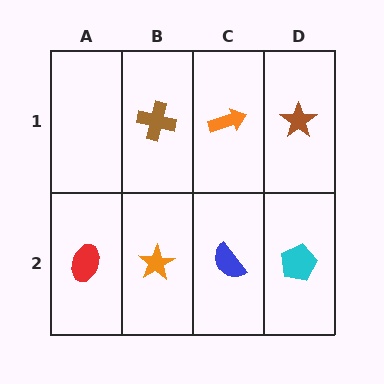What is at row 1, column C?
An orange arrow.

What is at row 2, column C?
A blue semicircle.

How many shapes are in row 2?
4 shapes.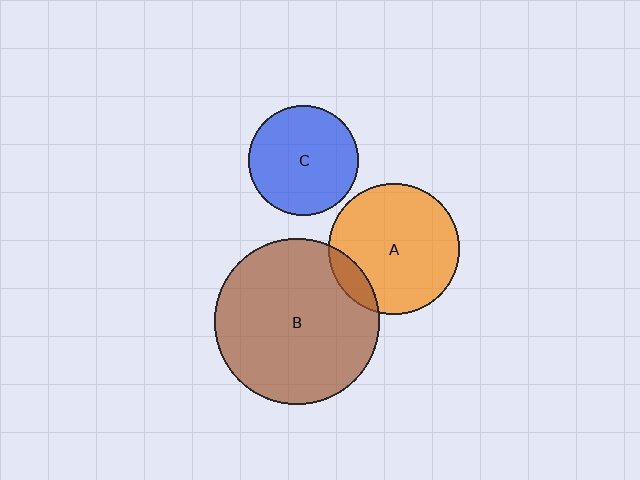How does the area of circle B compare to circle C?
Approximately 2.3 times.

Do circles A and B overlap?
Yes.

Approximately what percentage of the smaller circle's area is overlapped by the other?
Approximately 10%.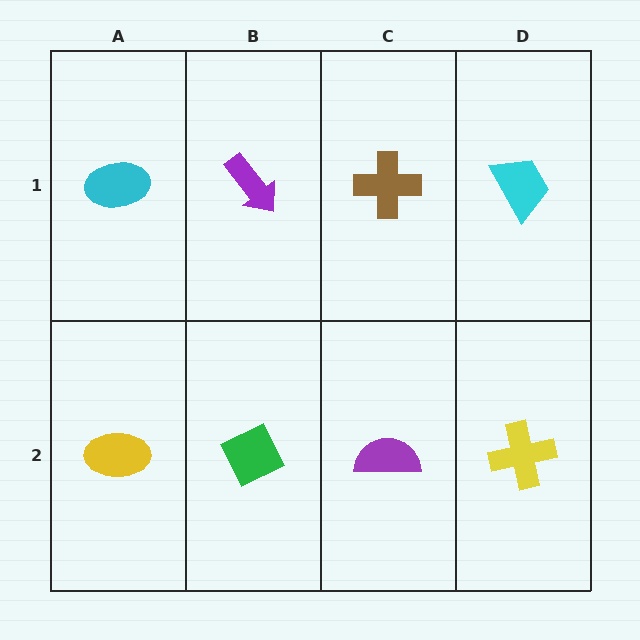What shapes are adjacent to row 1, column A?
A yellow ellipse (row 2, column A), a purple arrow (row 1, column B).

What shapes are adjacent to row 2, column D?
A cyan trapezoid (row 1, column D), a purple semicircle (row 2, column C).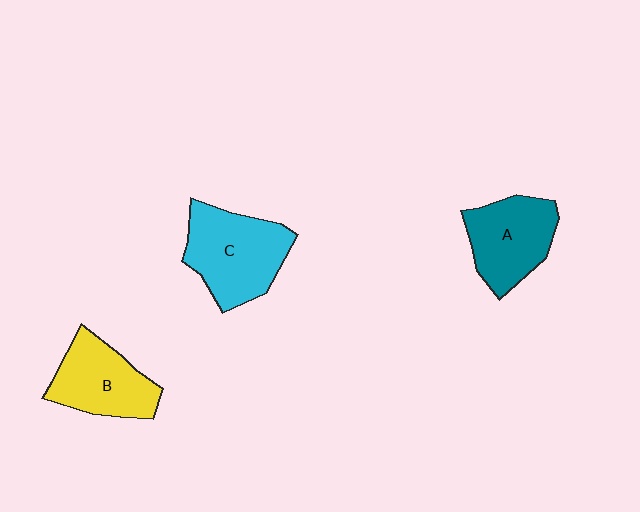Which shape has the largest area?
Shape C (cyan).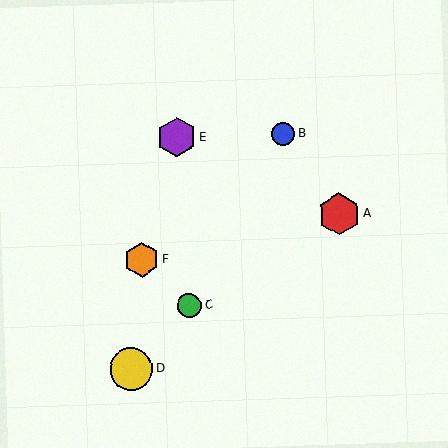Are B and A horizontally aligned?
No, B is at y≈134 and A is at y≈214.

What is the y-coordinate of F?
Object F is at y≈259.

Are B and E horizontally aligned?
Yes, both are at y≈134.